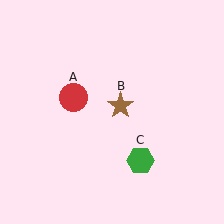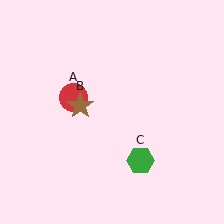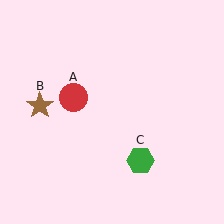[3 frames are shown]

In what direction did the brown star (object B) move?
The brown star (object B) moved left.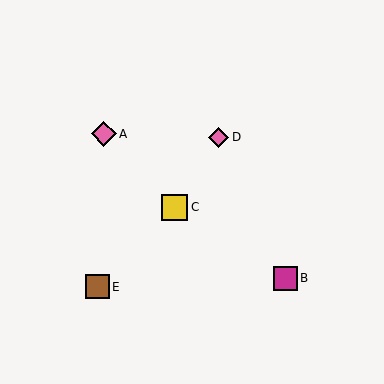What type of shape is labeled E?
Shape E is a brown square.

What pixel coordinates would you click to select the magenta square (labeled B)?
Click at (285, 278) to select the magenta square B.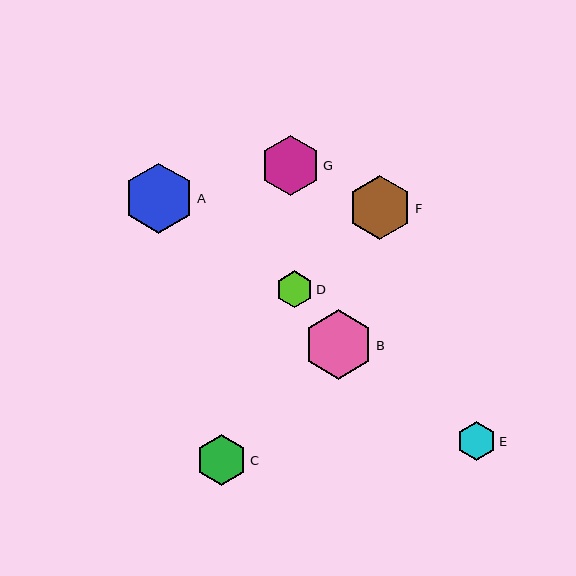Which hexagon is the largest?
Hexagon A is the largest with a size of approximately 70 pixels.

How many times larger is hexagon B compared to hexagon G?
Hexagon B is approximately 1.2 times the size of hexagon G.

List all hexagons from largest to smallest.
From largest to smallest: A, B, F, G, C, E, D.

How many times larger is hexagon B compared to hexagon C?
Hexagon B is approximately 1.4 times the size of hexagon C.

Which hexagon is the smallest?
Hexagon D is the smallest with a size of approximately 37 pixels.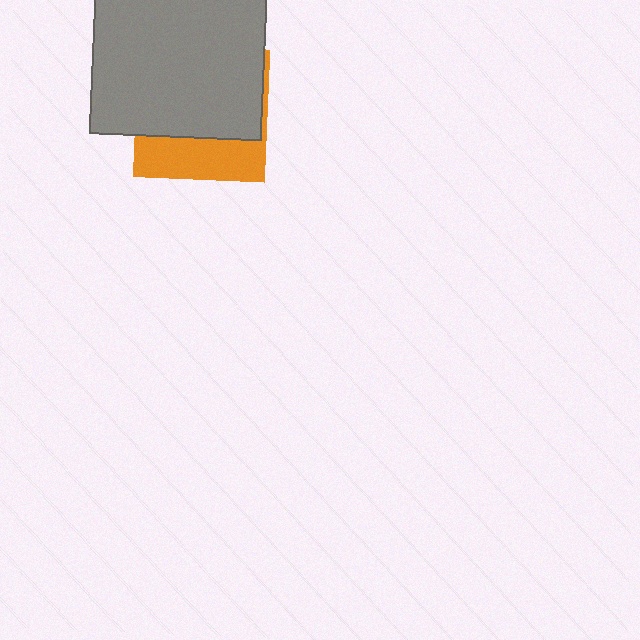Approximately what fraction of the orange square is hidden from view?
Roughly 66% of the orange square is hidden behind the gray square.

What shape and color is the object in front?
The object in front is a gray square.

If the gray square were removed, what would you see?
You would see the complete orange square.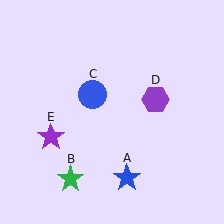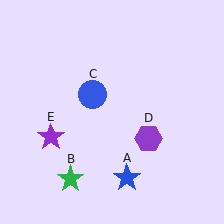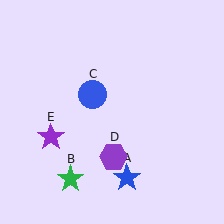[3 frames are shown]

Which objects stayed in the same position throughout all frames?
Blue star (object A) and green star (object B) and blue circle (object C) and purple star (object E) remained stationary.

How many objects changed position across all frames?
1 object changed position: purple hexagon (object D).